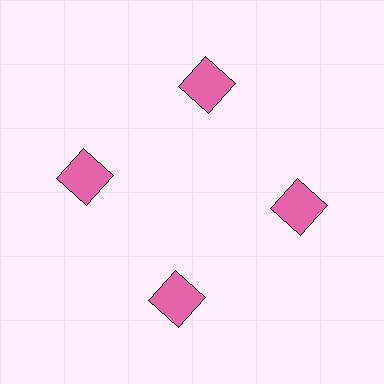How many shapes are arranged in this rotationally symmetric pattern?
There are 4 shapes, arranged in 4 groups of 1.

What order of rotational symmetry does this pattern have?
This pattern has 4-fold rotational symmetry.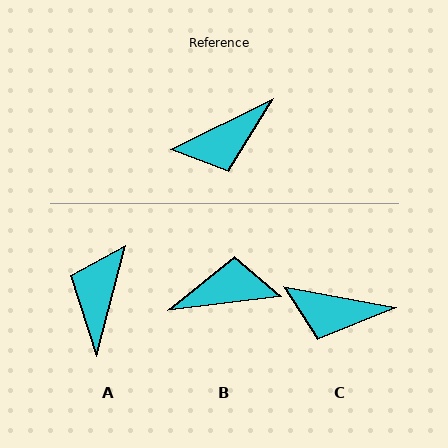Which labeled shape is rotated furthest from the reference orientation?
B, about 161 degrees away.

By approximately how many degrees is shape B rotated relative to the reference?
Approximately 161 degrees counter-clockwise.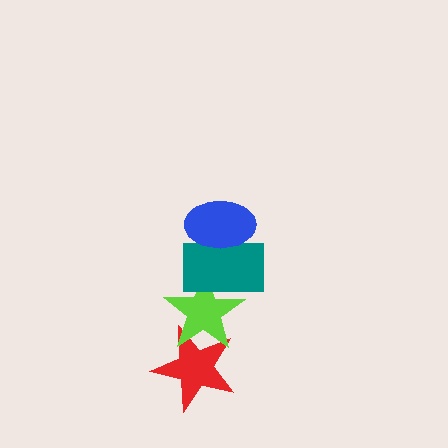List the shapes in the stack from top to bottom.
From top to bottom: the blue ellipse, the teal rectangle, the lime star, the red star.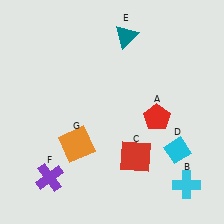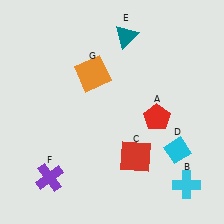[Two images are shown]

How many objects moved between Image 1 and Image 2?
1 object moved between the two images.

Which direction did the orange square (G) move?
The orange square (G) moved up.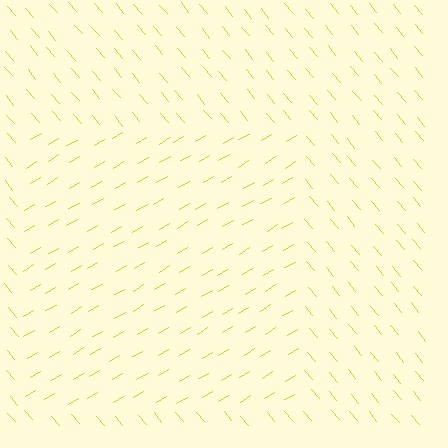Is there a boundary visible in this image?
Yes, there is a texture boundary formed by a change in line orientation.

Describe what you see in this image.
The image is filled with small yellow line segments. A rectangle region in the image has lines oriented differently from the surrounding lines, creating a visible texture boundary.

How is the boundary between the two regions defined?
The boundary is defined purely by a change in line orientation (approximately 81 degrees difference). All lines are the same color and thickness.